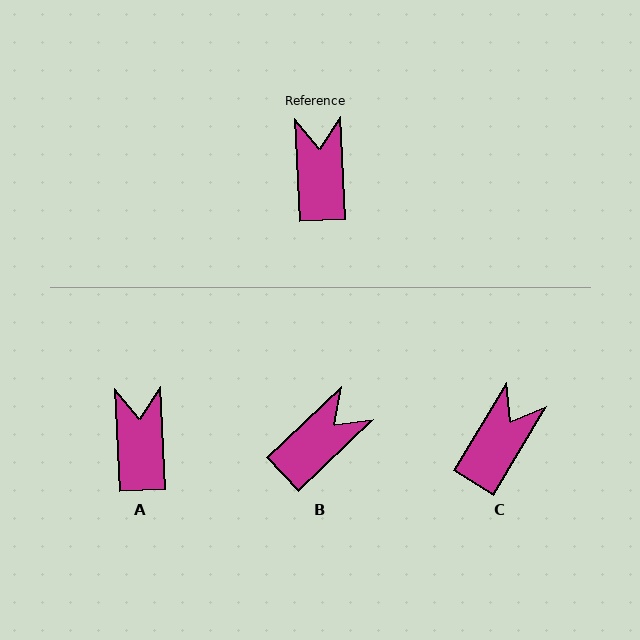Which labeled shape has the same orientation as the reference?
A.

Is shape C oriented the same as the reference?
No, it is off by about 34 degrees.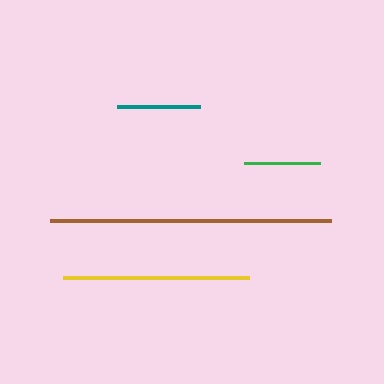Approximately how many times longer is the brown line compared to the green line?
The brown line is approximately 3.7 times the length of the green line.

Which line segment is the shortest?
The green line is the shortest at approximately 75 pixels.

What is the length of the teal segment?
The teal segment is approximately 83 pixels long.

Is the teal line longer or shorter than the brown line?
The brown line is longer than the teal line.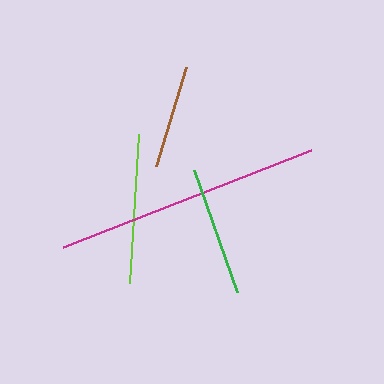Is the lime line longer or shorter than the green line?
The lime line is longer than the green line.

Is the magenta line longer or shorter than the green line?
The magenta line is longer than the green line.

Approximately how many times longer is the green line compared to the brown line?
The green line is approximately 1.2 times the length of the brown line.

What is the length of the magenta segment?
The magenta segment is approximately 266 pixels long.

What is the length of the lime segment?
The lime segment is approximately 150 pixels long.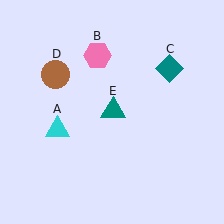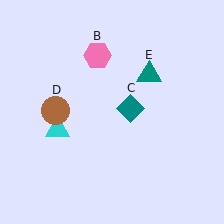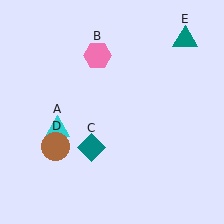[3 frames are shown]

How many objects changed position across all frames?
3 objects changed position: teal diamond (object C), brown circle (object D), teal triangle (object E).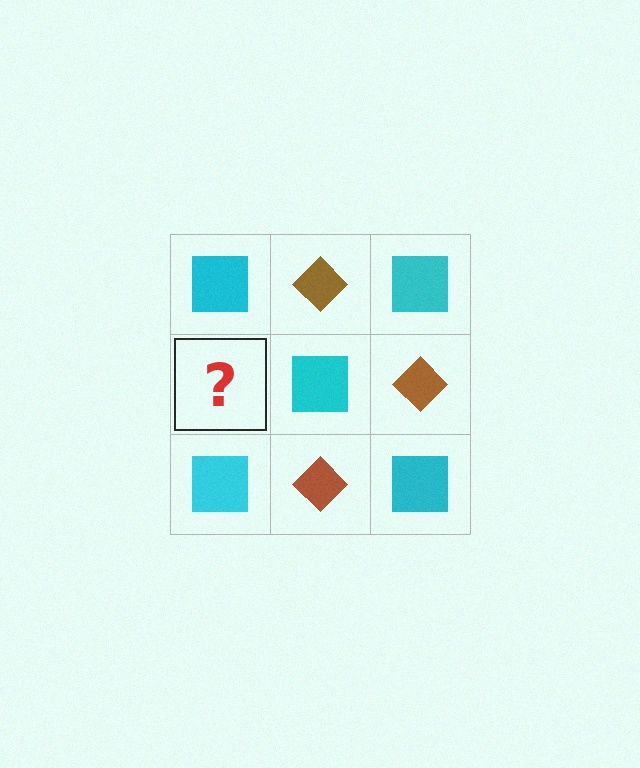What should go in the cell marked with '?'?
The missing cell should contain a brown diamond.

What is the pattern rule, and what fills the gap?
The rule is that it alternates cyan square and brown diamond in a checkerboard pattern. The gap should be filled with a brown diamond.